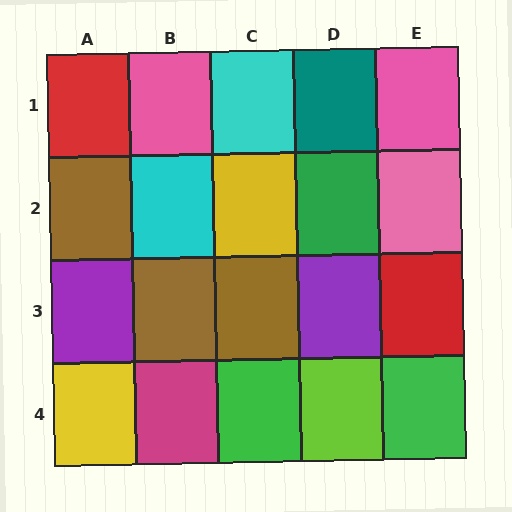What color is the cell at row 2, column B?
Cyan.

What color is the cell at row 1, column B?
Pink.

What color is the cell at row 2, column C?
Yellow.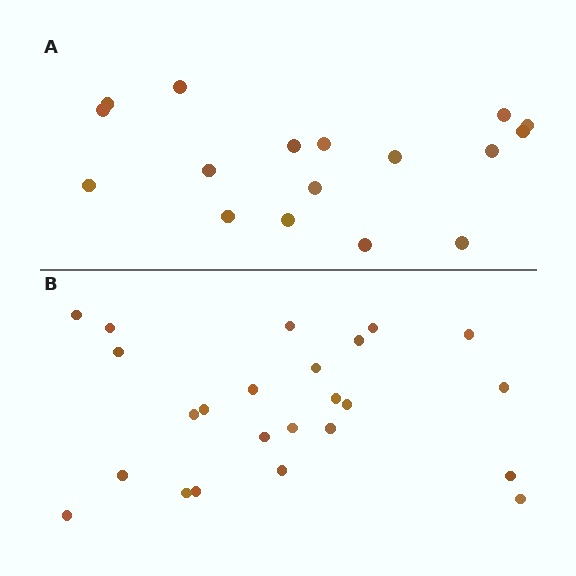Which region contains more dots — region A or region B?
Region B (the bottom region) has more dots.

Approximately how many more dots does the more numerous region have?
Region B has roughly 8 or so more dots than region A.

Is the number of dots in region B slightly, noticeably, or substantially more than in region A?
Region B has noticeably more, but not dramatically so. The ratio is roughly 1.4 to 1.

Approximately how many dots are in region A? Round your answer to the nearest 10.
About 20 dots. (The exact count is 17, which rounds to 20.)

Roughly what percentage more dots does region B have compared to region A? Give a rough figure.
About 40% more.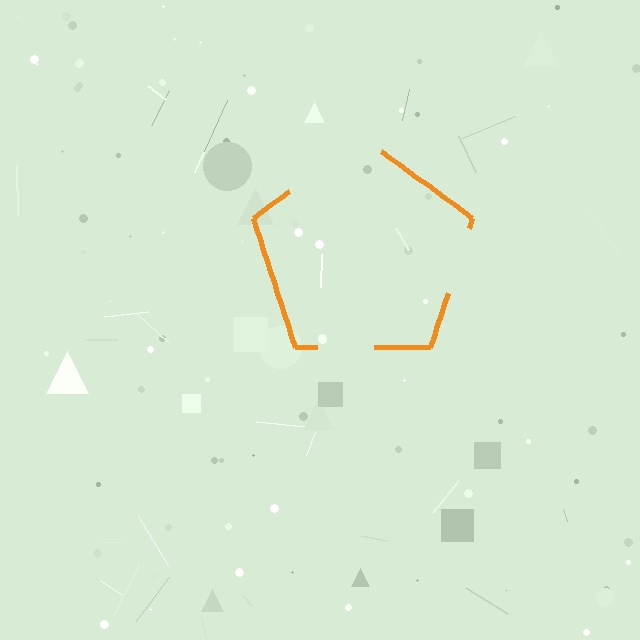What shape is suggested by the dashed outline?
The dashed outline suggests a pentagon.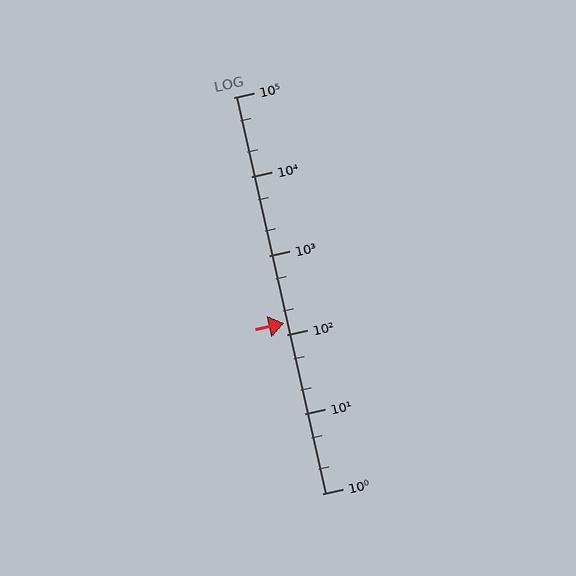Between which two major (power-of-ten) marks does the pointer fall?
The pointer is between 100 and 1000.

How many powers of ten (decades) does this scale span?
The scale spans 5 decades, from 1 to 100000.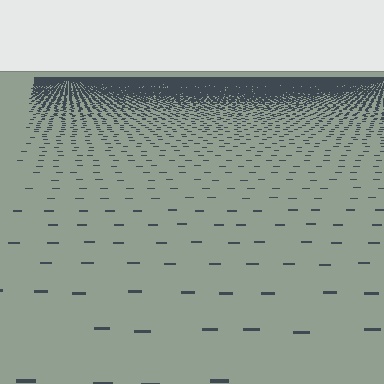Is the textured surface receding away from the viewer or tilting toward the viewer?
The surface is receding away from the viewer. Texture elements get smaller and denser toward the top.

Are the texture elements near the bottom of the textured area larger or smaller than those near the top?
Larger. Near the bottom, elements are closer to the viewer and appear at a bigger on-screen size.